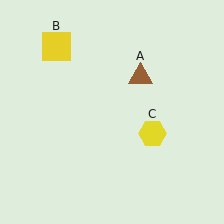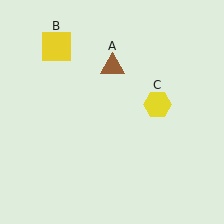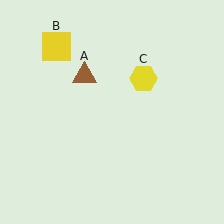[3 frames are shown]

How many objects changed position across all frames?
2 objects changed position: brown triangle (object A), yellow hexagon (object C).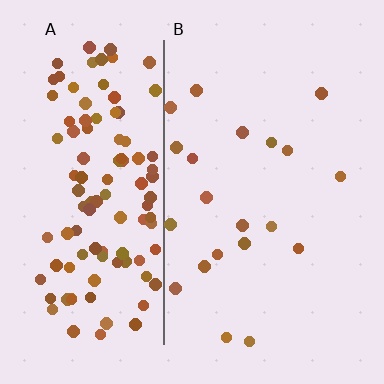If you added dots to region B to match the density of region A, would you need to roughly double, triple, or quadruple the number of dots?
Approximately quadruple.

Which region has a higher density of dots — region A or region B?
A (the left).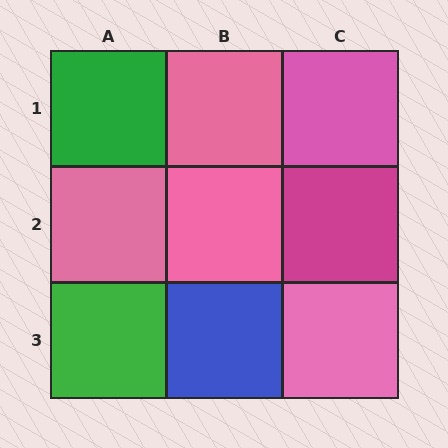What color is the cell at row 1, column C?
Pink.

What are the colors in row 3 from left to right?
Green, blue, pink.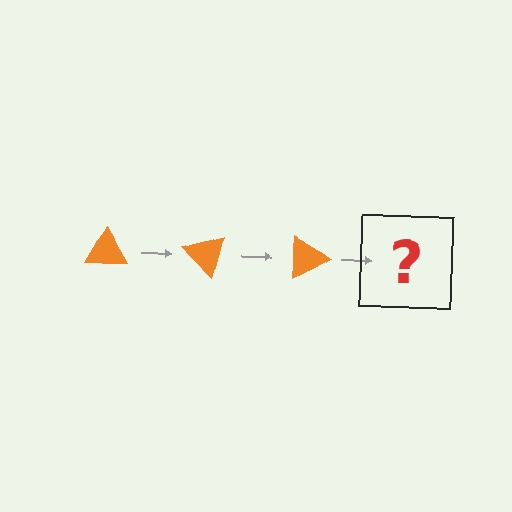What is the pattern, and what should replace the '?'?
The pattern is that the triangle rotates 45 degrees each step. The '?' should be an orange triangle rotated 135 degrees.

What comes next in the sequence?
The next element should be an orange triangle rotated 135 degrees.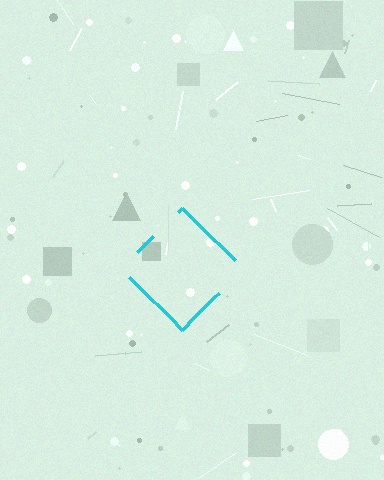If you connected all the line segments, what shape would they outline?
They would outline a diamond.